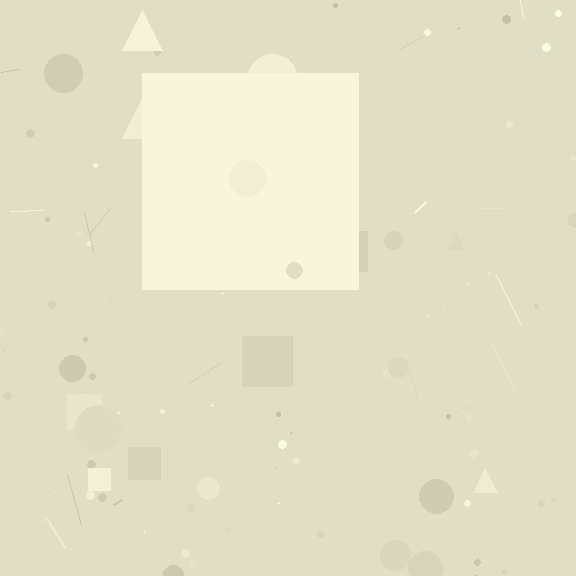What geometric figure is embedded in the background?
A square is embedded in the background.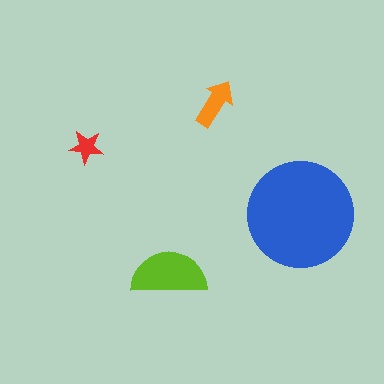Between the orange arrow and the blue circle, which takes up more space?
The blue circle.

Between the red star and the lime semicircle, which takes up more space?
The lime semicircle.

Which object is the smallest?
The red star.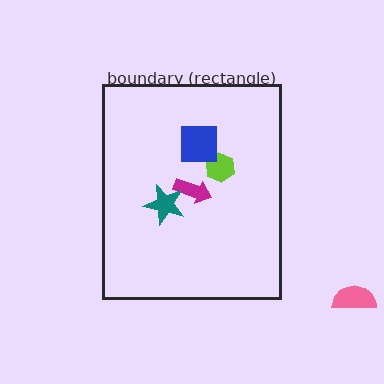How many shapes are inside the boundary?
4 inside, 1 outside.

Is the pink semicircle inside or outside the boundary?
Outside.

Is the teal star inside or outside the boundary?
Inside.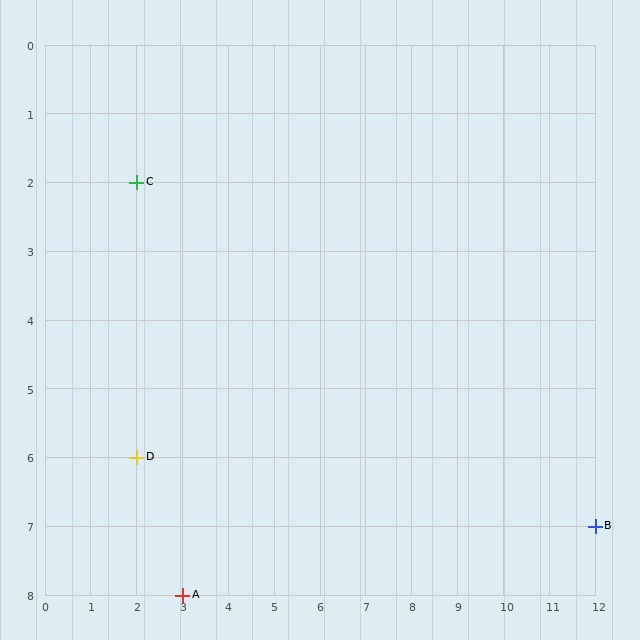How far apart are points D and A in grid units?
Points D and A are 1 column and 2 rows apart (about 2.2 grid units diagonally).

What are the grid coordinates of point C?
Point C is at grid coordinates (2, 2).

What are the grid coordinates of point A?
Point A is at grid coordinates (3, 8).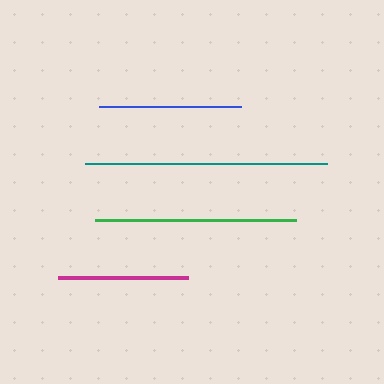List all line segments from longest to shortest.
From longest to shortest: teal, green, blue, magenta.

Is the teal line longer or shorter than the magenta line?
The teal line is longer than the magenta line.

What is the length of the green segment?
The green segment is approximately 201 pixels long.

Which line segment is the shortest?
The magenta line is the shortest at approximately 130 pixels.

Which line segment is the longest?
The teal line is the longest at approximately 242 pixels.